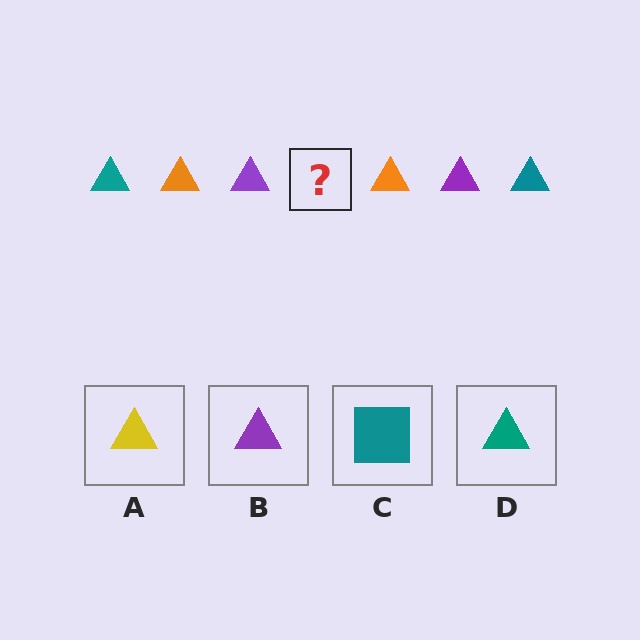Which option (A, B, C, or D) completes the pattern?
D.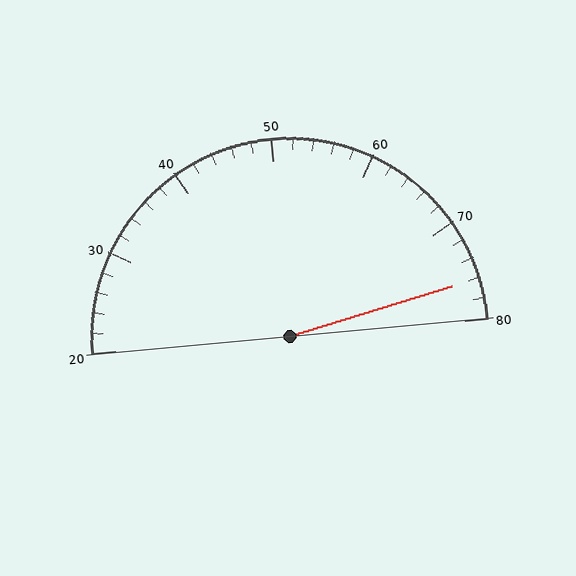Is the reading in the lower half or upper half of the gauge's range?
The reading is in the upper half of the range (20 to 80).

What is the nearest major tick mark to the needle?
The nearest major tick mark is 80.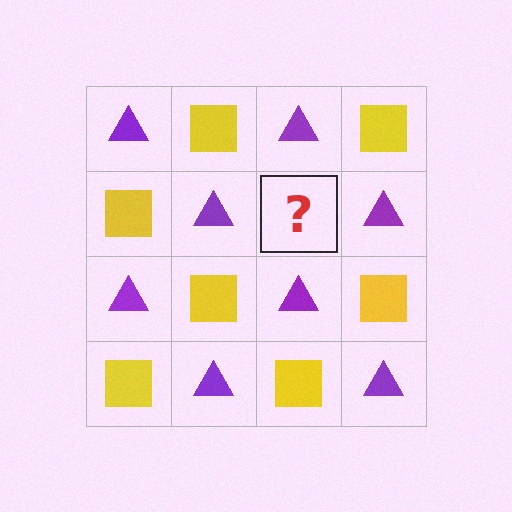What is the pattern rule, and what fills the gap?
The rule is that it alternates purple triangle and yellow square in a checkerboard pattern. The gap should be filled with a yellow square.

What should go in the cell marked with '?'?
The missing cell should contain a yellow square.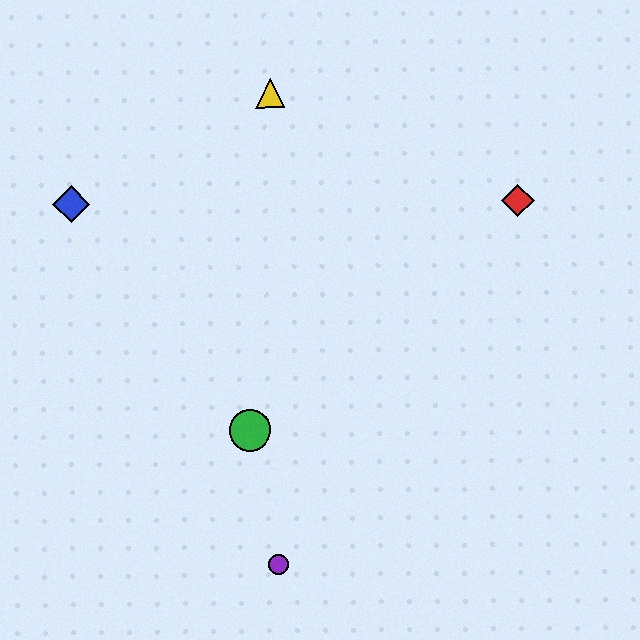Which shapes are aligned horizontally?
The red diamond, the blue diamond are aligned horizontally.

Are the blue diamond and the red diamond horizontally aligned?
Yes, both are at y≈205.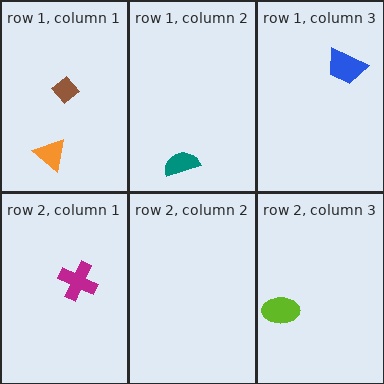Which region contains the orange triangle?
The row 1, column 1 region.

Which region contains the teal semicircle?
The row 1, column 2 region.